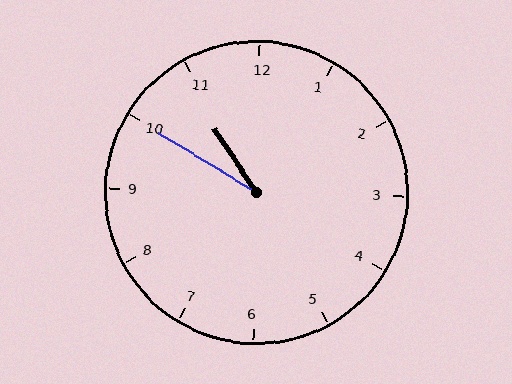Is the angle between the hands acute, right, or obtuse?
It is acute.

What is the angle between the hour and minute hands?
Approximately 25 degrees.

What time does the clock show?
10:50.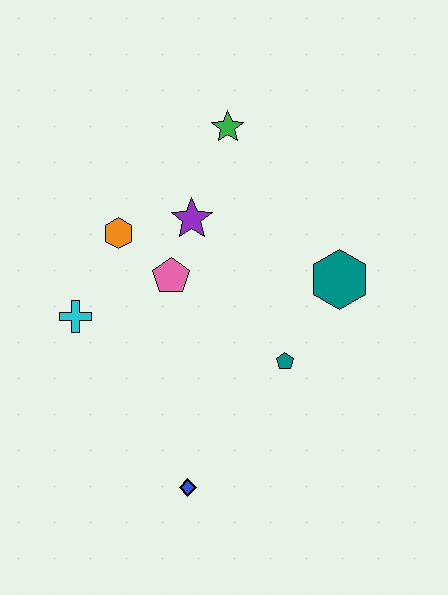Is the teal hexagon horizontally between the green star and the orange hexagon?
No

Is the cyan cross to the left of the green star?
Yes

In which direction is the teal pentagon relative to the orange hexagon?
The teal pentagon is to the right of the orange hexagon.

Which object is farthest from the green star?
The blue diamond is farthest from the green star.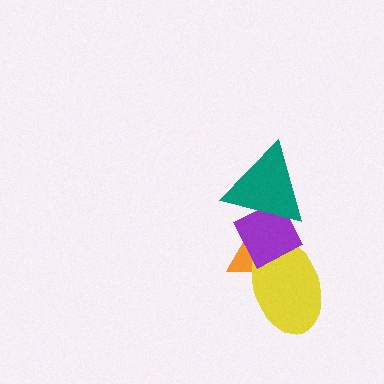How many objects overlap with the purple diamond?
3 objects overlap with the purple diamond.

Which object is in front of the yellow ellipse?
The purple diamond is in front of the yellow ellipse.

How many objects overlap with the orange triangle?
3 objects overlap with the orange triangle.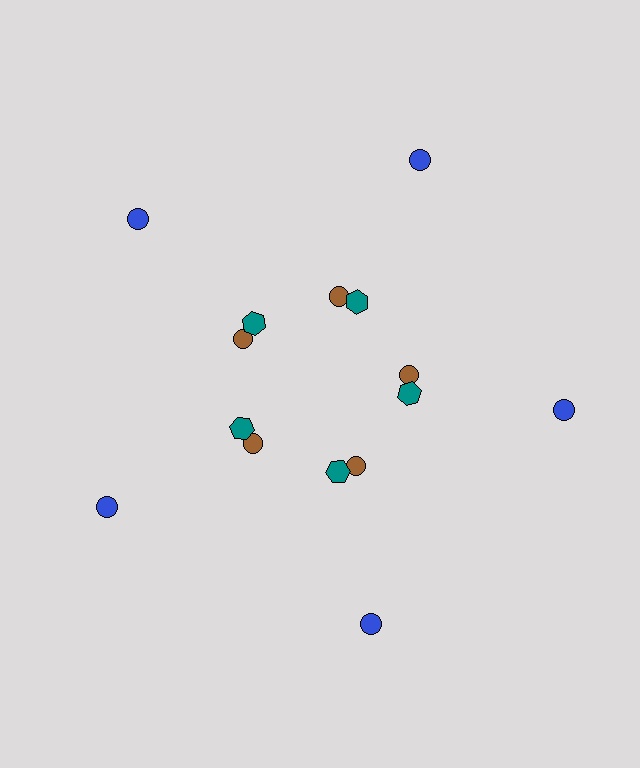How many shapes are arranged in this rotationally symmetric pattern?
There are 15 shapes, arranged in 5 groups of 3.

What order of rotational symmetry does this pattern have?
This pattern has 5-fold rotational symmetry.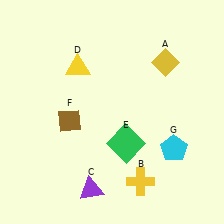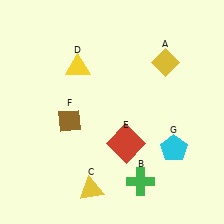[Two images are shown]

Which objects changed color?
B changed from yellow to green. C changed from purple to yellow. E changed from green to red.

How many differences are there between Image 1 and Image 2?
There are 3 differences between the two images.